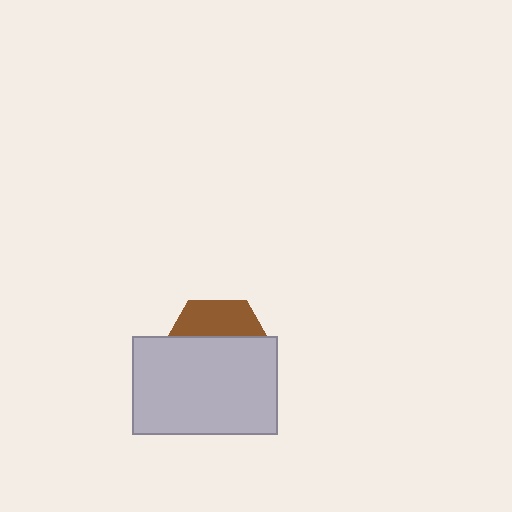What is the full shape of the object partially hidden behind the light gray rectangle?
The partially hidden object is a brown hexagon.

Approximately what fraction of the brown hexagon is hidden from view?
Roughly 69% of the brown hexagon is hidden behind the light gray rectangle.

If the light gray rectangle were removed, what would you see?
You would see the complete brown hexagon.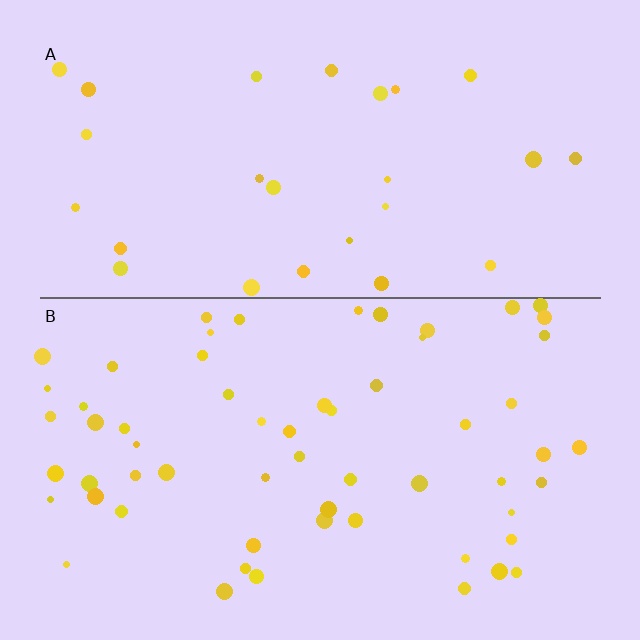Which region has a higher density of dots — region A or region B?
B (the bottom).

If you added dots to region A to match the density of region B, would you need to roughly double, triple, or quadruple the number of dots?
Approximately double.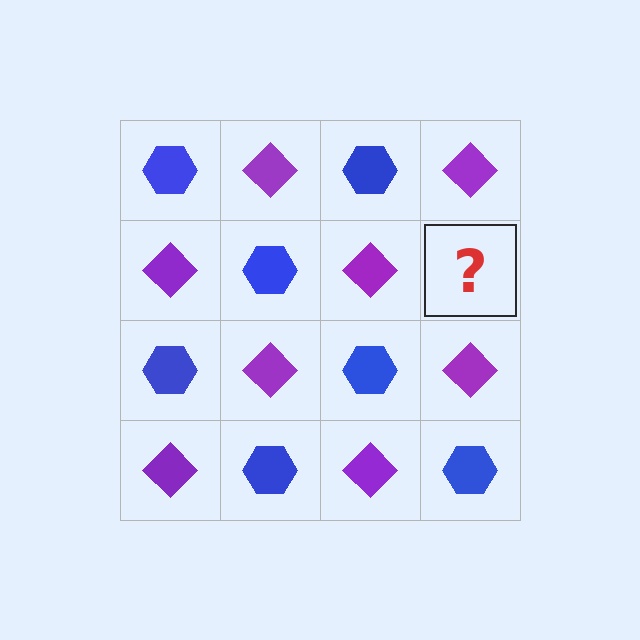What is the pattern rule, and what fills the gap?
The rule is that it alternates blue hexagon and purple diamond in a checkerboard pattern. The gap should be filled with a blue hexagon.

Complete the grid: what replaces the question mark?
The question mark should be replaced with a blue hexagon.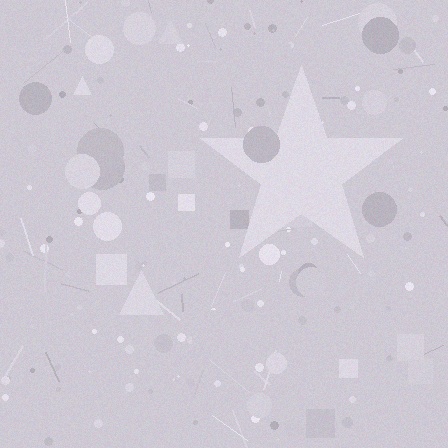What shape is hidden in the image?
A star is hidden in the image.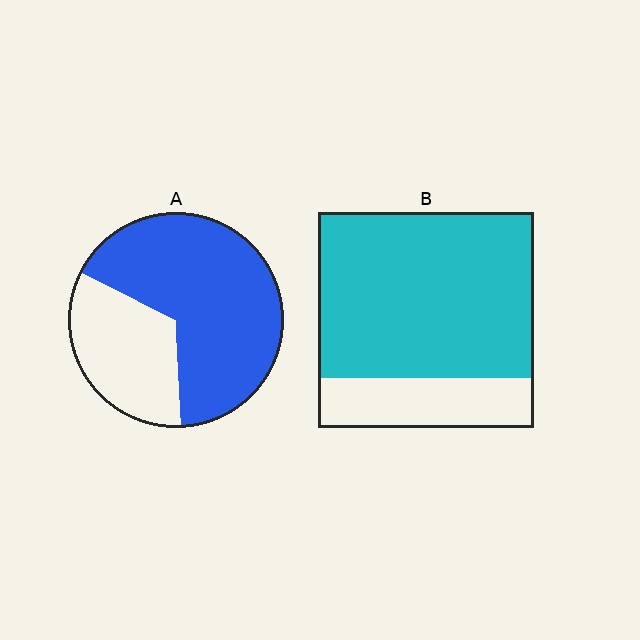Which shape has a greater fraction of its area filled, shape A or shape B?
Shape B.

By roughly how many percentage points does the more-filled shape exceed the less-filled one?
By roughly 10 percentage points (B over A).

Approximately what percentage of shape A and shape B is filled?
A is approximately 65% and B is approximately 75%.